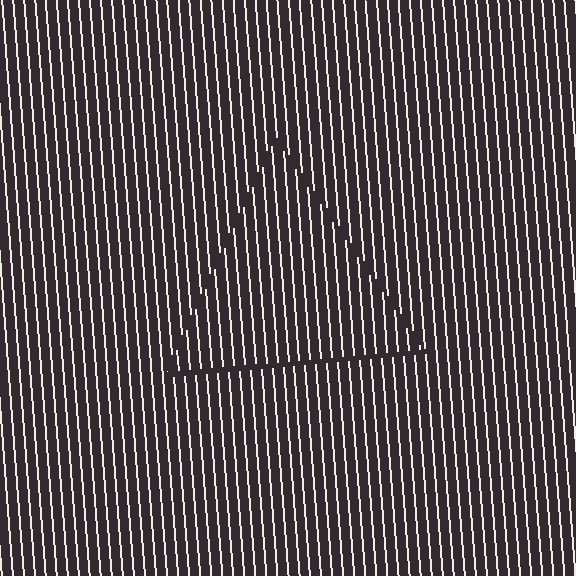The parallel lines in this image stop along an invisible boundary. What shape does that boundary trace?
An illusory triangle. The interior of the shape contains the same grating, shifted by half a period — the contour is defined by the phase discontinuity where line-ends from the inner and outer gratings abut.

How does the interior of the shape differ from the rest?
The interior of the shape contains the same grating, shifted by half a period — the contour is defined by the phase discontinuity where line-ends from the inner and outer gratings abut.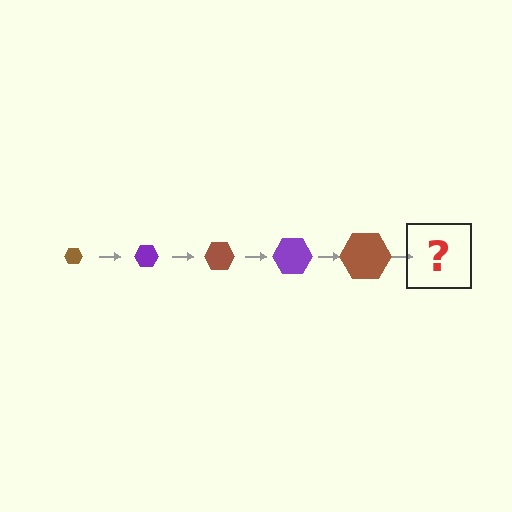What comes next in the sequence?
The next element should be a purple hexagon, larger than the previous one.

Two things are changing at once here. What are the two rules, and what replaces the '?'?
The two rules are that the hexagon grows larger each step and the color cycles through brown and purple. The '?' should be a purple hexagon, larger than the previous one.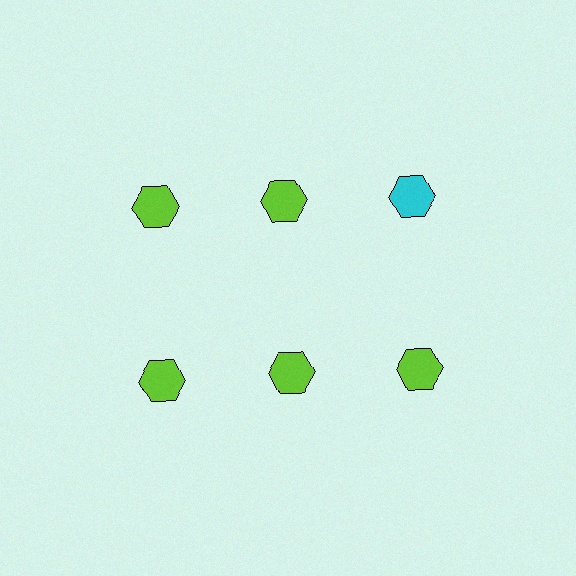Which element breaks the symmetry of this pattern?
The cyan hexagon in the top row, center column breaks the symmetry. All other shapes are lime hexagons.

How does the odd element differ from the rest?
It has a different color: cyan instead of lime.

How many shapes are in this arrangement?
There are 6 shapes arranged in a grid pattern.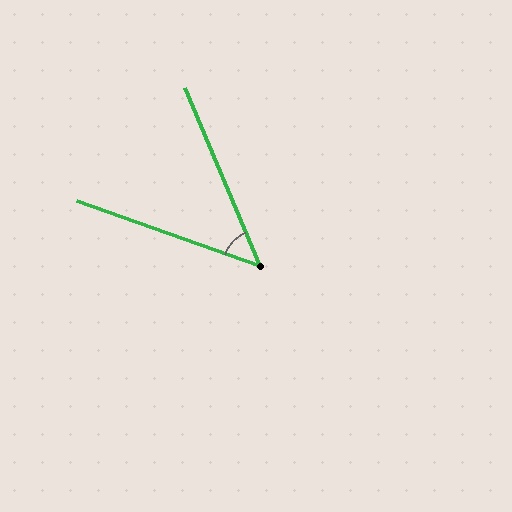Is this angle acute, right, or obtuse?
It is acute.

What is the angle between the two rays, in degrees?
Approximately 47 degrees.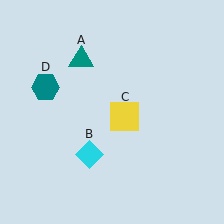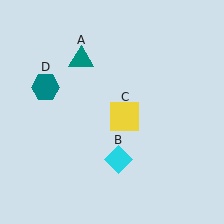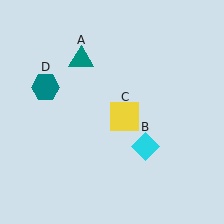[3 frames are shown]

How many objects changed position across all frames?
1 object changed position: cyan diamond (object B).